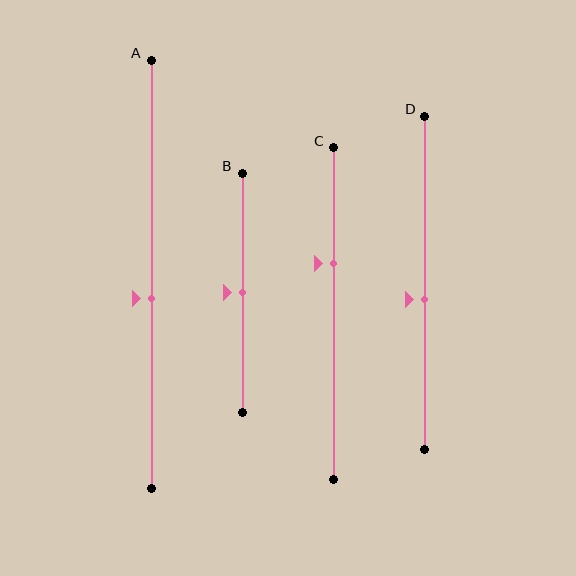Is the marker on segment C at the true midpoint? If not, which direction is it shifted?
No, the marker on segment C is shifted upward by about 15% of the segment length.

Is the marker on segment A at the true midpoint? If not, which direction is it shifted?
No, the marker on segment A is shifted downward by about 6% of the segment length.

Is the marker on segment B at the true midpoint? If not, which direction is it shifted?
Yes, the marker on segment B is at the true midpoint.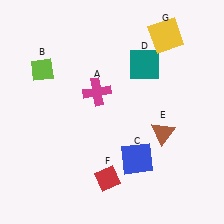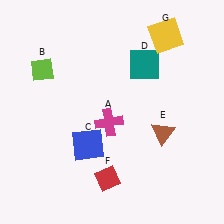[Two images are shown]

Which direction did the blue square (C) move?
The blue square (C) moved left.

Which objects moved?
The objects that moved are: the magenta cross (A), the blue square (C).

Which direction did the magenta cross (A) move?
The magenta cross (A) moved down.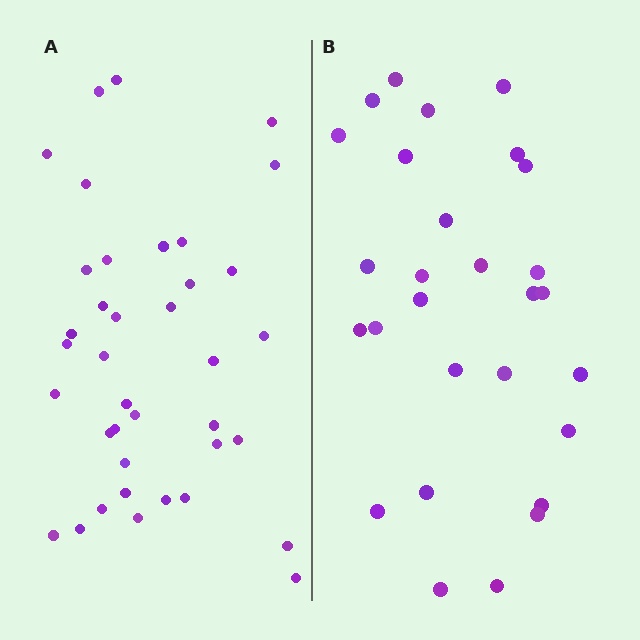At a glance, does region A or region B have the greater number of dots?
Region A (the left region) has more dots.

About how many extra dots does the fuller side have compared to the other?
Region A has roughly 10 or so more dots than region B.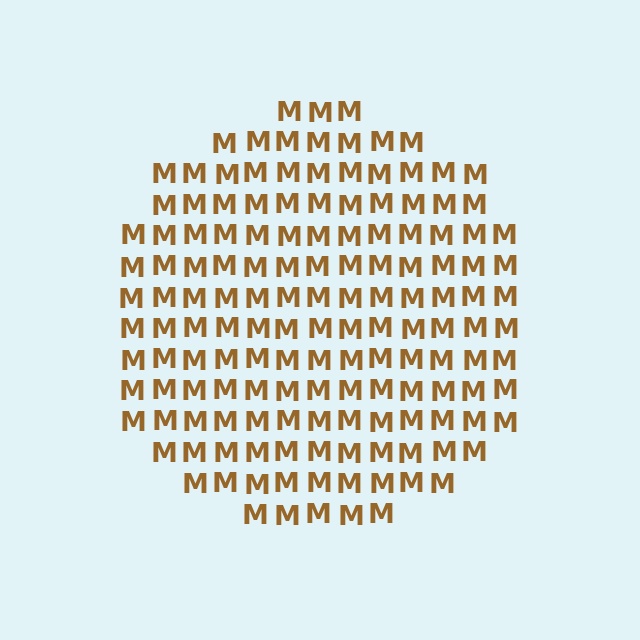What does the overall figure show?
The overall figure shows a circle.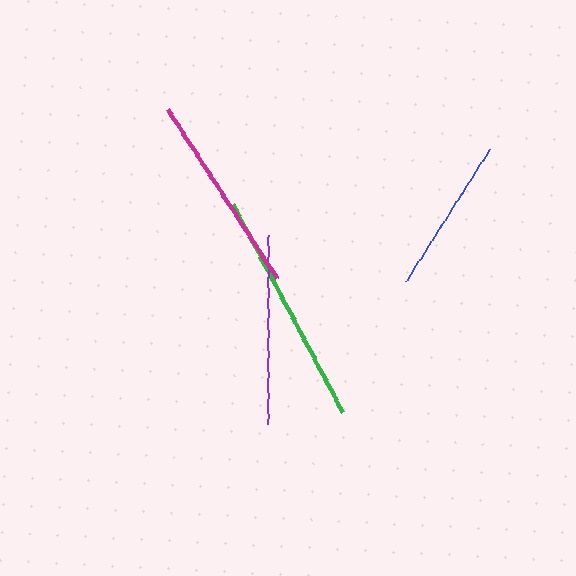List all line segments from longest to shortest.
From longest to shortest: green, magenta, purple, blue.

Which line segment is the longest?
The green line is the longest at approximately 235 pixels.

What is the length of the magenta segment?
The magenta segment is approximately 202 pixels long.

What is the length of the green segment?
The green segment is approximately 235 pixels long.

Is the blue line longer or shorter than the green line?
The green line is longer than the blue line.